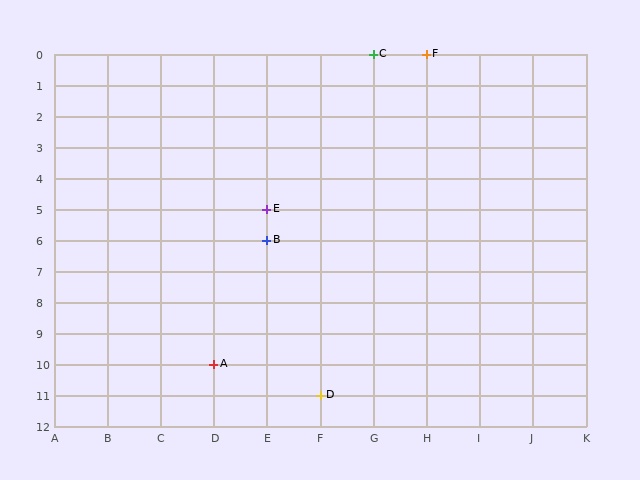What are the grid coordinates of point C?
Point C is at grid coordinates (G, 0).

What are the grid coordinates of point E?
Point E is at grid coordinates (E, 5).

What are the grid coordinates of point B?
Point B is at grid coordinates (E, 6).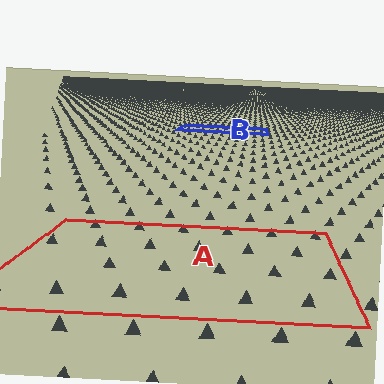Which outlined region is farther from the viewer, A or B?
Region B is farther from the viewer — the texture elements inside it appear smaller and more densely packed.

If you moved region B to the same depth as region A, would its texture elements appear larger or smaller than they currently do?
They would appear larger. At a closer depth, the same texture elements are projected at a bigger on-screen size.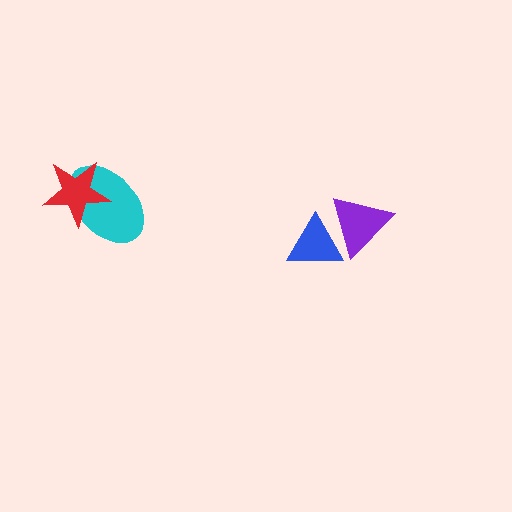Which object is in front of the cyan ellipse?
The red star is in front of the cyan ellipse.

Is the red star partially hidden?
No, no other shape covers it.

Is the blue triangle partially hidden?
Yes, it is partially covered by another shape.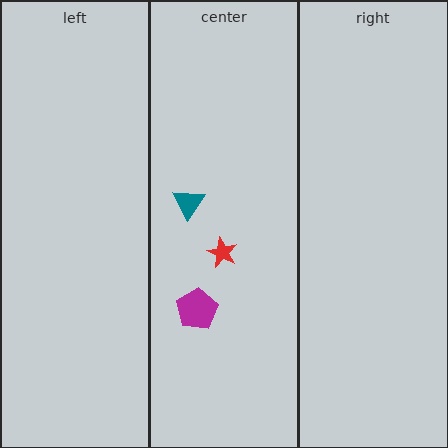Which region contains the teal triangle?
The center region.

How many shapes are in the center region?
3.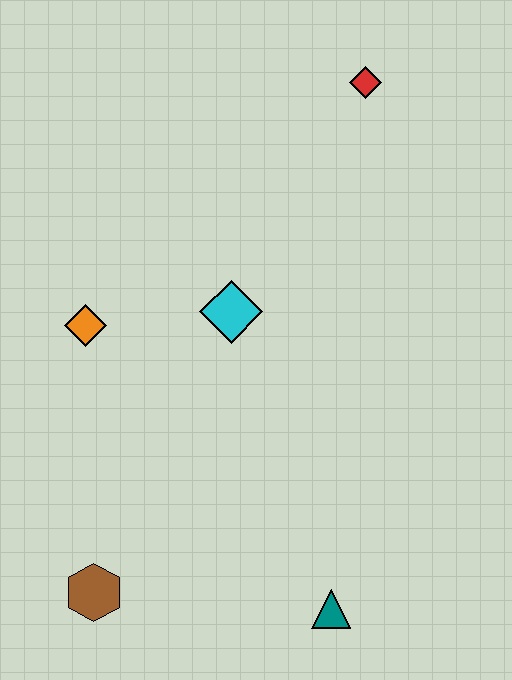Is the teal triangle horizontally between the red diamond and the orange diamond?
Yes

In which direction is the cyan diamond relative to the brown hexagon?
The cyan diamond is above the brown hexagon.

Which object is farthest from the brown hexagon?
The red diamond is farthest from the brown hexagon.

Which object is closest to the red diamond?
The cyan diamond is closest to the red diamond.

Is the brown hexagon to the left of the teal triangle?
Yes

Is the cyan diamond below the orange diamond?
No